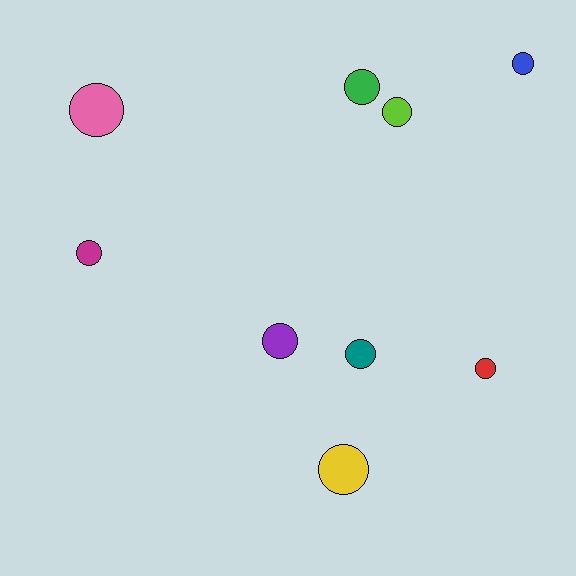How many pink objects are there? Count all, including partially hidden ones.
There is 1 pink object.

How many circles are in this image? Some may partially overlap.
There are 9 circles.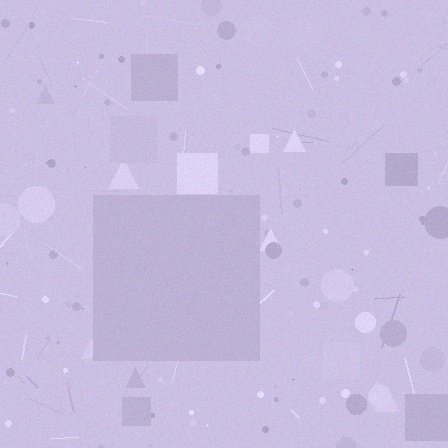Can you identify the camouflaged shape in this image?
The camouflaged shape is a square.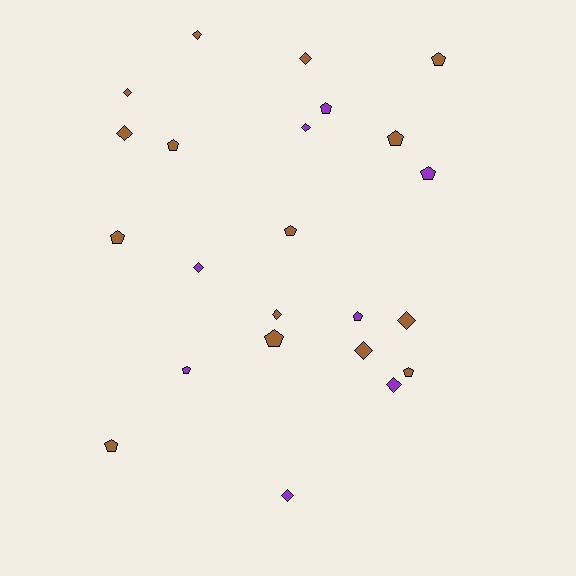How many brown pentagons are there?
There are 8 brown pentagons.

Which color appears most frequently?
Brown, with 15 objects.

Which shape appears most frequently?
Pentagon, with 12 objects.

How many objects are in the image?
There are 23 objects.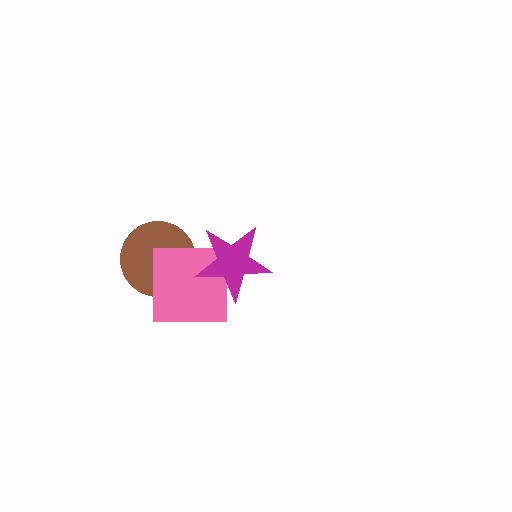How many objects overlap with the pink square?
2 objects overlap with the pink square.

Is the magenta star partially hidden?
No, no other shape covers it.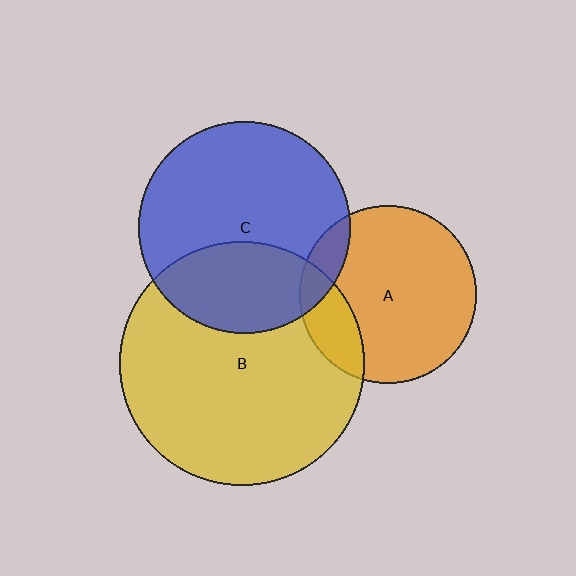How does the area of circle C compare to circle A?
Approximately 1.4 times.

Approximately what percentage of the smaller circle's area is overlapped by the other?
Approximately 20%.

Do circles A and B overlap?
Yes.